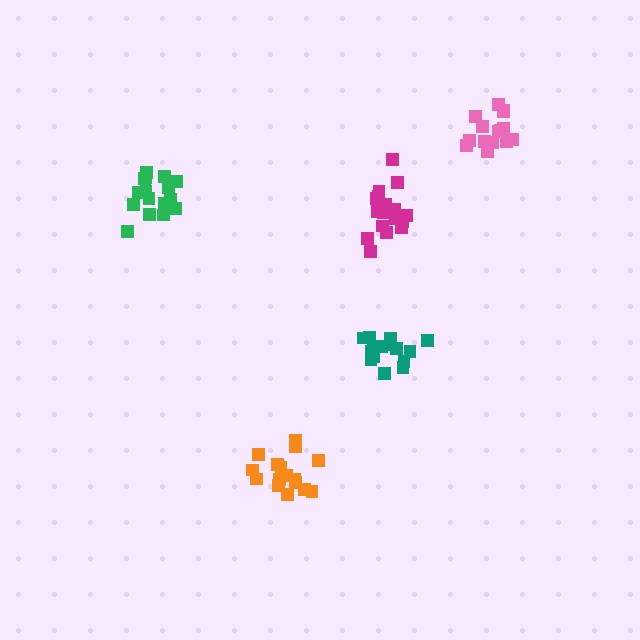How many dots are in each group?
Group 1: 17 dots, Group 2: 16 dots, Group 3: 16 dots, Group 4: 15 dots, Group 5: 15 dots (79 total).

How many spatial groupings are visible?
There are 5 spatial groupings.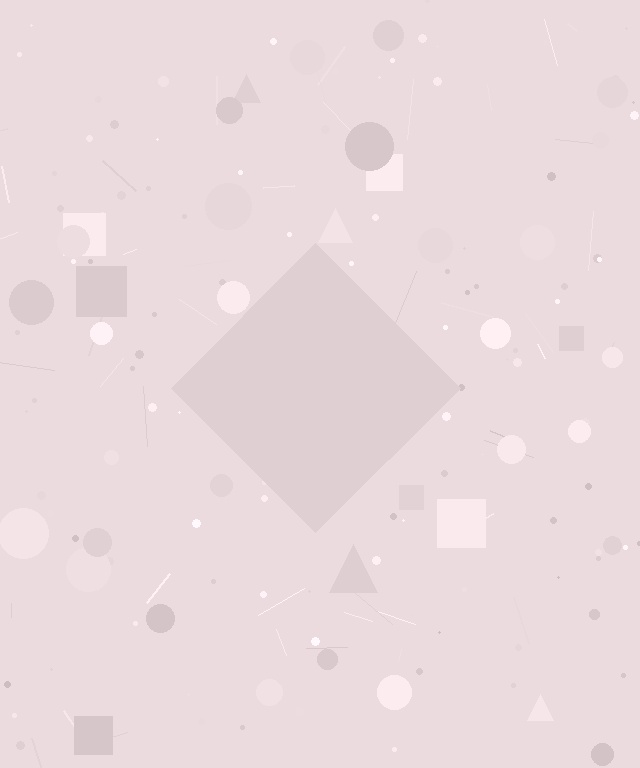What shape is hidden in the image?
A diamond is hidden in the image.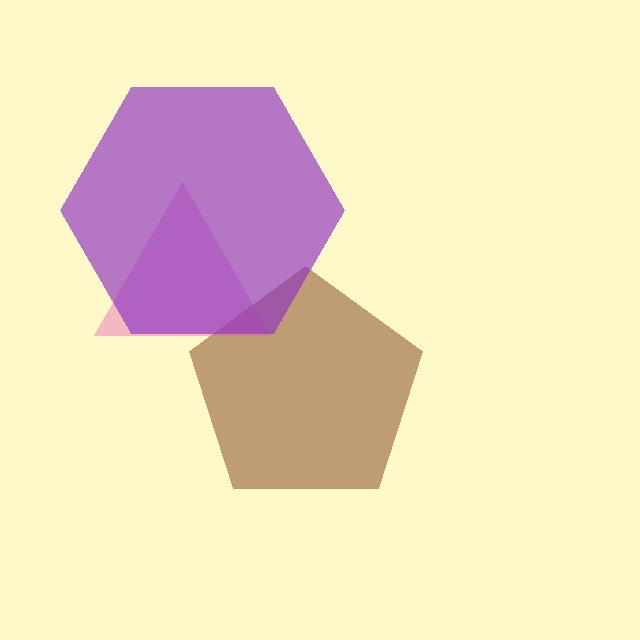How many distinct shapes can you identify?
There are 3 distinct shapes: a brown pentagon, a pink triangle, a purple hexagon.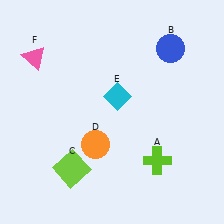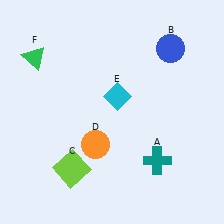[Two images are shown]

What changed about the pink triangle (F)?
In Image 1, F is pink. In Image 2, it changed to green.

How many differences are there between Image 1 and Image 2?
There are 2 differences between the two images.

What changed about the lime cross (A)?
In Image 1, A is lime. In Image 2, it changed to teal.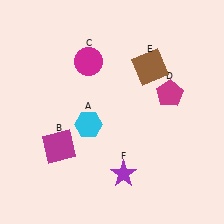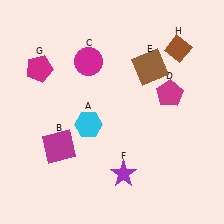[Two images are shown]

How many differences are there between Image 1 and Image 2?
There are 2 differences between the two images.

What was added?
A magenta pentagon (G), a brown diamond (H) were added in Image 2.